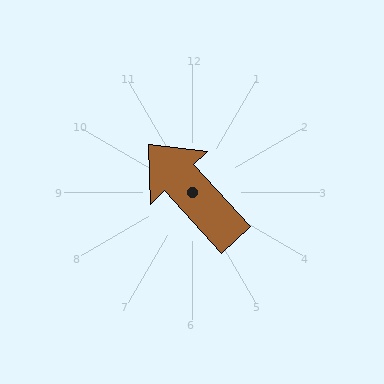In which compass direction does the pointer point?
Northwest.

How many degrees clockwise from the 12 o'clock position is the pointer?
Approximately 317 degrees.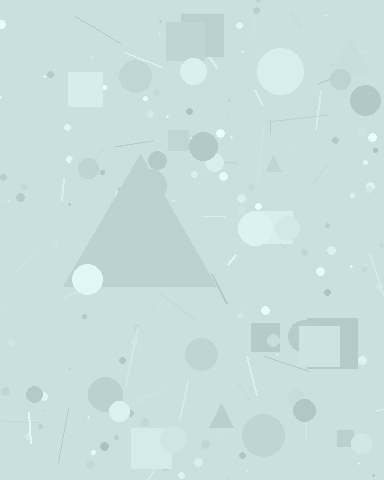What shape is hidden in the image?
A triangle is hidden in the image.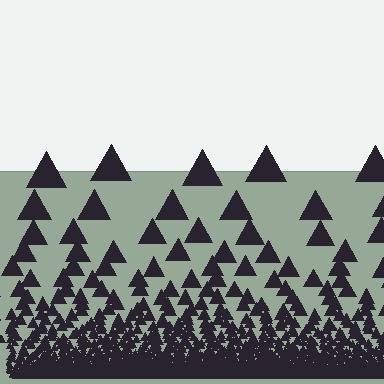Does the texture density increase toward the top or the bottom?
Density increases toward the bottom.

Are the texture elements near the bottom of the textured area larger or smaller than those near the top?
Smaller. The gradient is inverted — elements near the bottom are smaller and denser.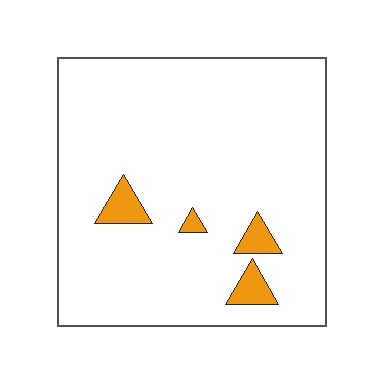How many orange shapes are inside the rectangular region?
4.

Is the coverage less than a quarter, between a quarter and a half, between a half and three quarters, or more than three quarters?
Less than a quarter.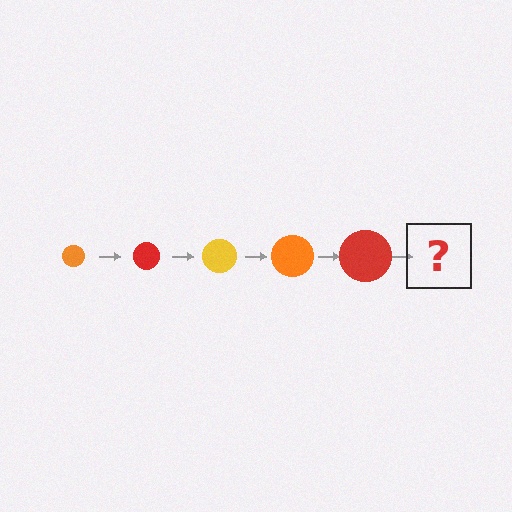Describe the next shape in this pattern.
It should be a yellow circle, larger than the previous one.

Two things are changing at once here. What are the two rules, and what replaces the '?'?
The two rules are that the circle grows larger each step and the color cycles through orange, red, and yellow. The '?' should be a yellow circle, larger than the previous one.